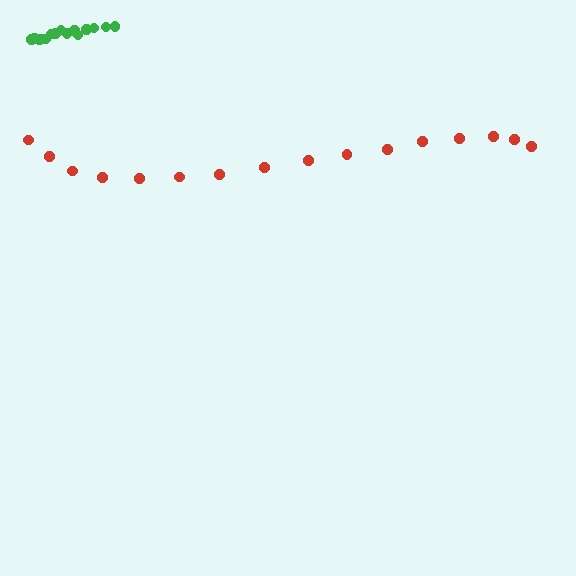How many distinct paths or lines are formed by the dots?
There are 2 distinct paths.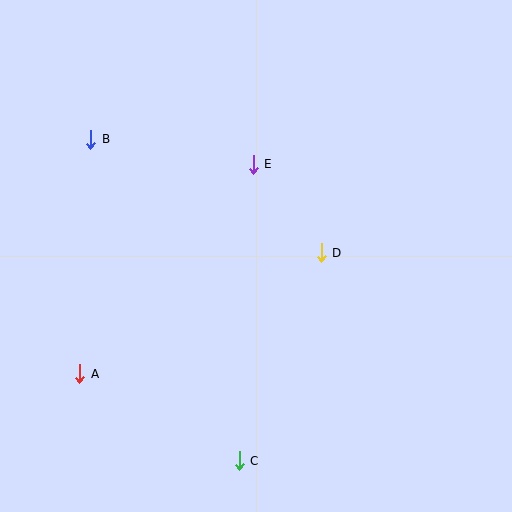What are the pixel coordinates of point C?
Point C is at (239, 461).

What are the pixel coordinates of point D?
Point D is at (321, 253).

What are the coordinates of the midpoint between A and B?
The midpoint between A and B is at (85, 256).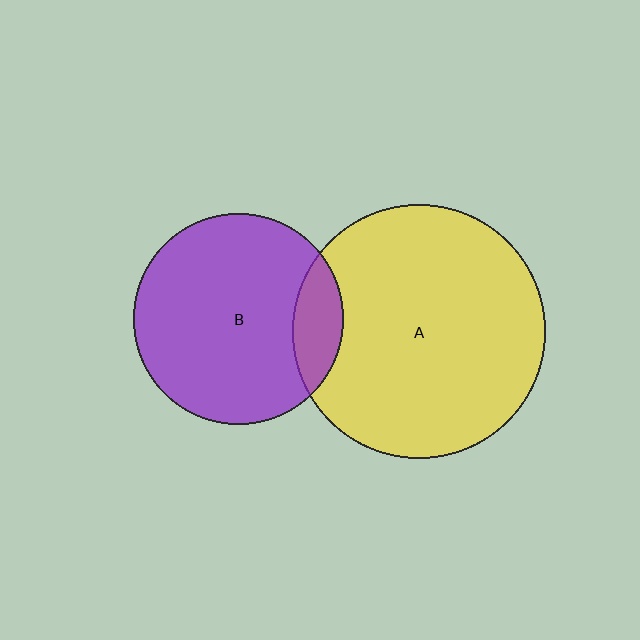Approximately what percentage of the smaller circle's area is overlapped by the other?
Approximately 15%.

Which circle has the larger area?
Circle A (yellow).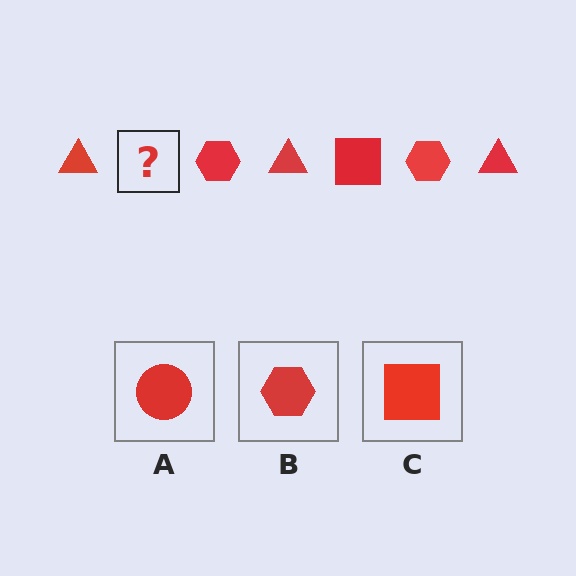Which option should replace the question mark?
Option C.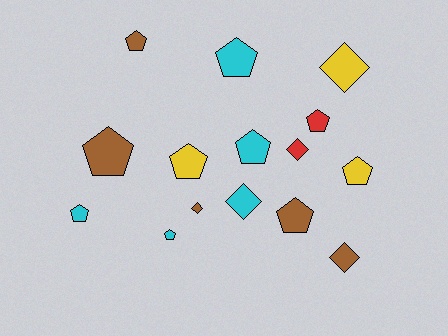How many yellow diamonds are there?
There is 1 yellow diamond.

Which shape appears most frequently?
Pentagon, with 10 objects.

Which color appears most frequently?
Cyan, with 5 objects.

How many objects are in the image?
There are 15 objects.